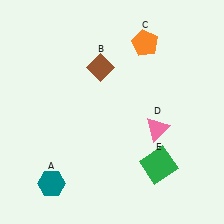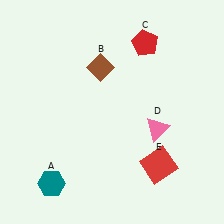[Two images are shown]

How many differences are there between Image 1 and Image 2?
There are 2 differences between the two images.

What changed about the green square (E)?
In Image 1, E is green. In Image 2, it changed to red.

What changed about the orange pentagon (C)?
In Image 1, C is orange. In Image 2, it changed to red.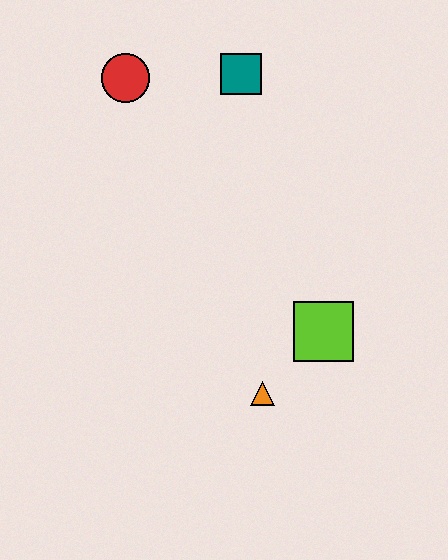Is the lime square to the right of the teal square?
Yes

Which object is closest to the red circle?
The teal square is closest to the red circle.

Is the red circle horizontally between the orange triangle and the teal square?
No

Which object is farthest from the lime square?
The red circle is farthest from the lime square.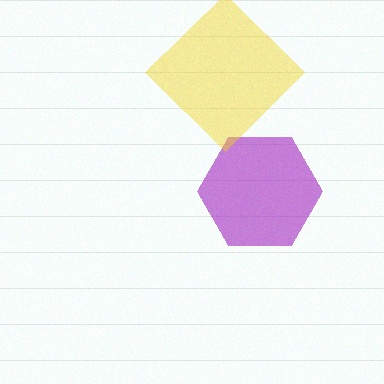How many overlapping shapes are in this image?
There are 2 overlapping shapes in the image.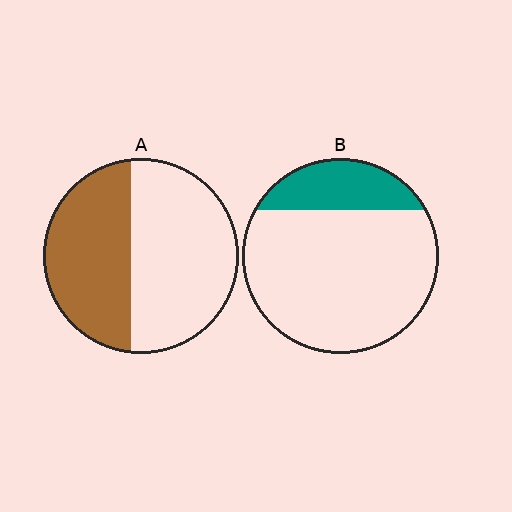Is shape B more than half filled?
No.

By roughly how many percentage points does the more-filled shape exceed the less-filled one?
By roughly 20 percentage points (A over B).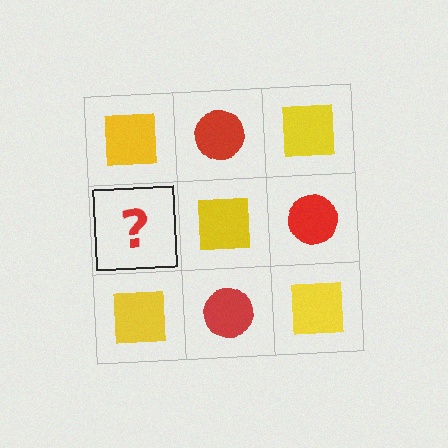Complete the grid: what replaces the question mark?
The question mark should be replaced with a red circle.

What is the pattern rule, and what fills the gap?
The rule is that it alternates yellow square and red circle in a checkerboard pattern. The gap should be filled with a red circle.